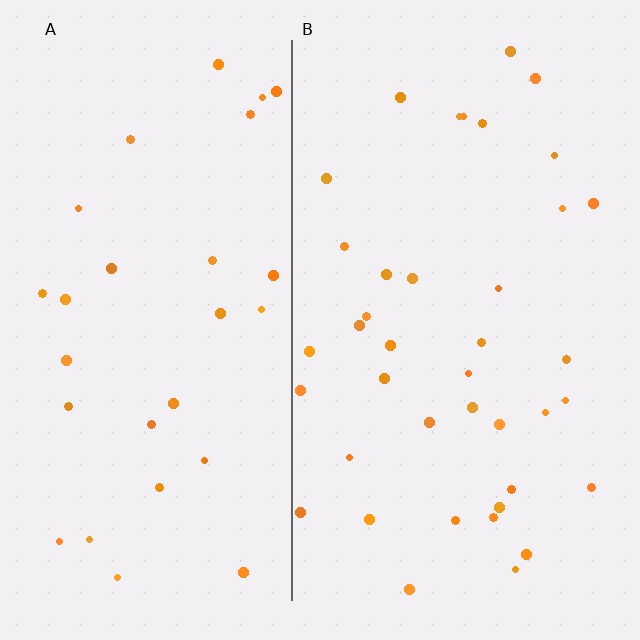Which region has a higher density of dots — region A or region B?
B (the right).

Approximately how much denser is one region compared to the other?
Approximately 1.4× — region B over region A.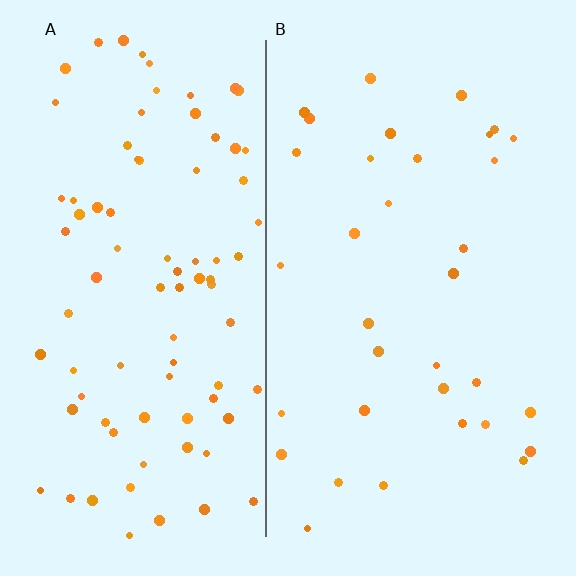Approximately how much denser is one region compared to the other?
Approximately 2.5× — region A over region B.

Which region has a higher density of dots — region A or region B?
A (the left).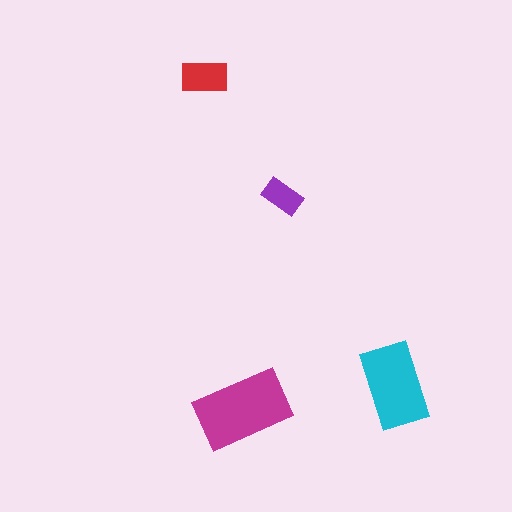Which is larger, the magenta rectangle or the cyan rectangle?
The magenta one.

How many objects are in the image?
There are 4 objects in the image.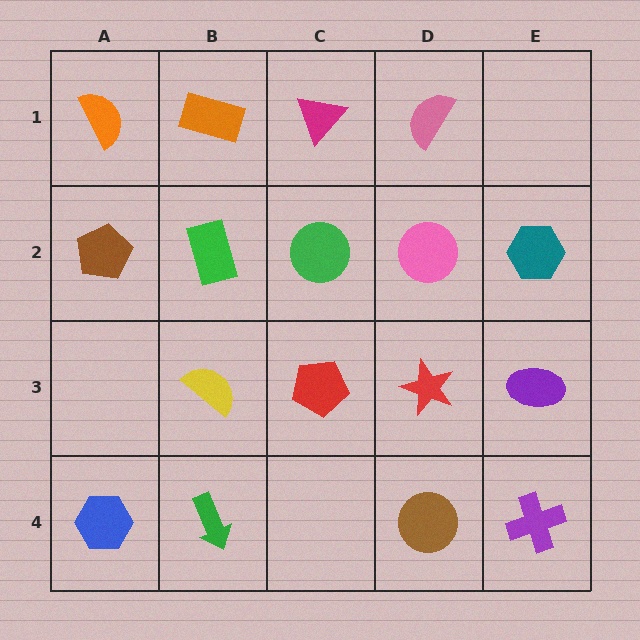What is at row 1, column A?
An orange semicircle.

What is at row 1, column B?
An orange rectangle.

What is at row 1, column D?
A pink semicircle.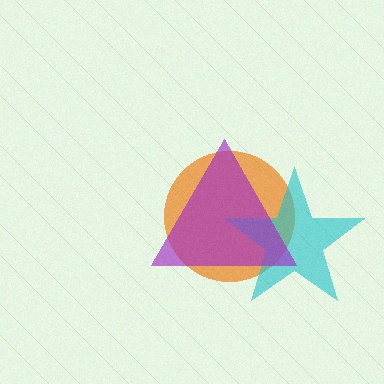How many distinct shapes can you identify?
There are 3 distinct shapes: an orange circle, a cyan star, a purple triangle.